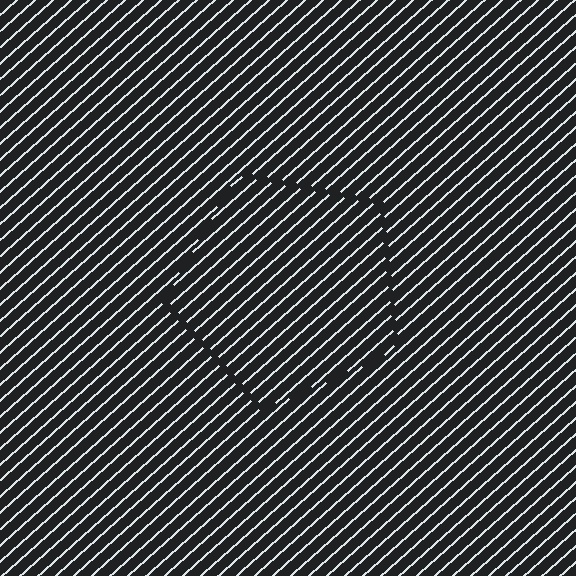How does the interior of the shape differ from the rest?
The interior of the shape contains the same grating, shifted by half a period — the contour is defined by the phase discontinuity where line-ends from the inner and outer gratings abut.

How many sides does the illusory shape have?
5 sides — the line-ends trace a pentagon.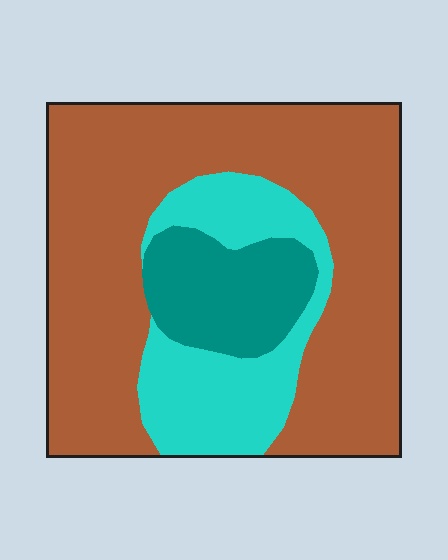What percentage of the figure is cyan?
Cyan covers 21% of the figure.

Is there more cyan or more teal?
Cyan.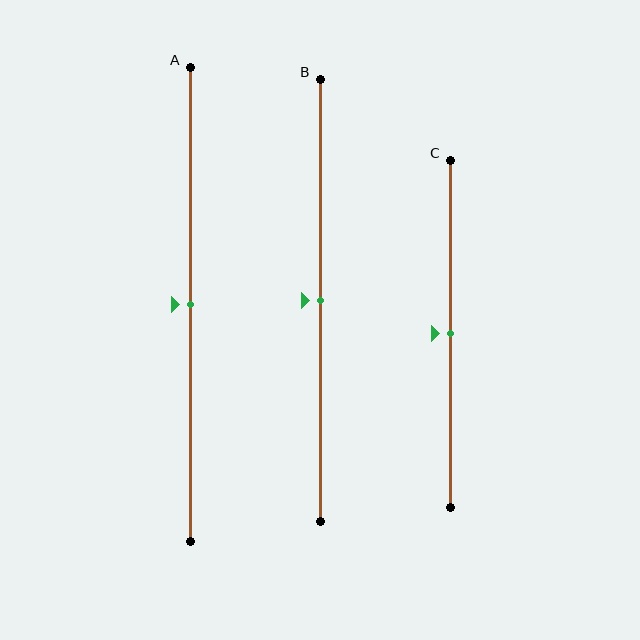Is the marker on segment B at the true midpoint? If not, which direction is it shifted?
Yes, the marker on segment B is at the true midpoint.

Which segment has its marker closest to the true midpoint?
Segment A has its marker closest to the true midpoint.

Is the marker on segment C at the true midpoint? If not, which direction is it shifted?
Yes, the marker on segment C is at the true midpoint.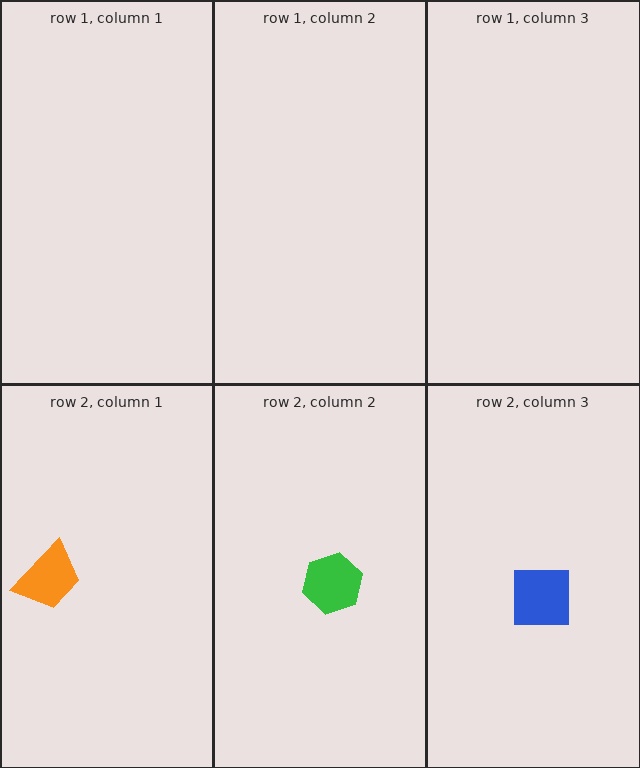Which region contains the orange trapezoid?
The row 2, column 1 region.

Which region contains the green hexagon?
The row 2, column 2 region.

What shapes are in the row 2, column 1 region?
The orange trapezoid.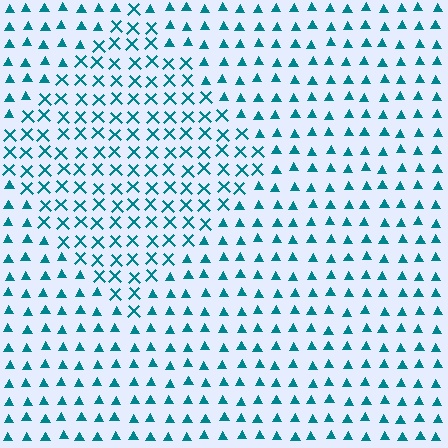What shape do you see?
I see a diamond.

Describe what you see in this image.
The image is filled with small teal elements arranged in a uniform grid. A diamond-shaped region contains X marks, while the surrounding area contains triangles. The boundary is defined purely by the change in element shape.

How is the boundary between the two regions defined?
The boundary is defined by a change in element shape: X marks inside vs. triangles outside. All elements share the same color and spacing.